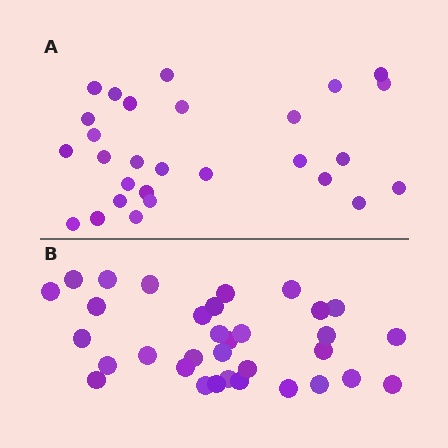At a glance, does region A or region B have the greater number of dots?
Region B (the bottom region) has more dots.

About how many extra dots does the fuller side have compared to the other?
Region B has about 5 more dots than region A.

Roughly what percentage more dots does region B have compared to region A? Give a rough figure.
About 20% more.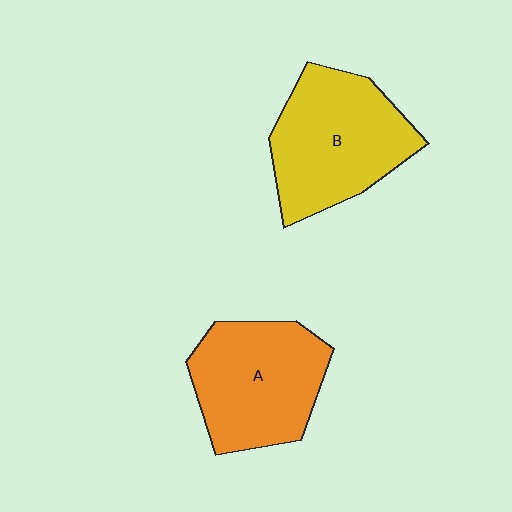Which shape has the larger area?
Shape B (yellow).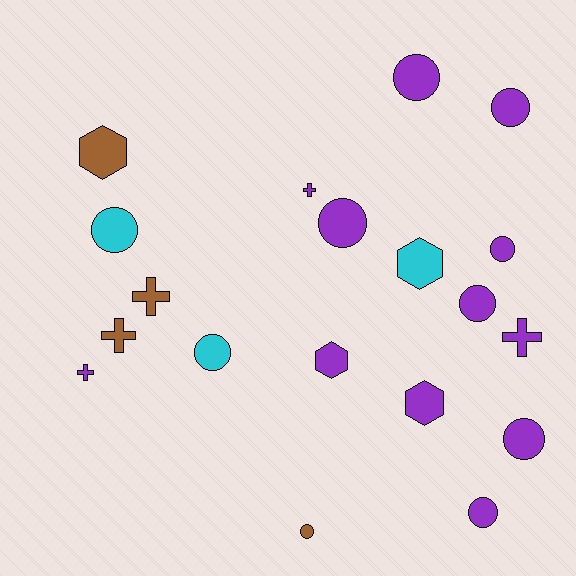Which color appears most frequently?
Purple, with 12 objects.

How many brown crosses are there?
There are 2 brown crosses.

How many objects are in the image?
There are 19 objects.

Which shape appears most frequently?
Circle, with 10 objects.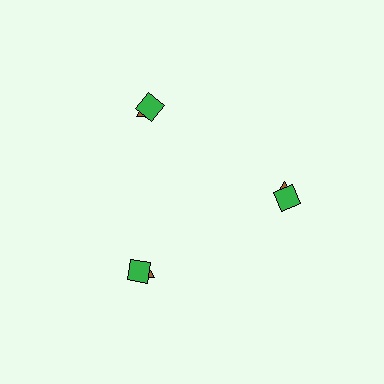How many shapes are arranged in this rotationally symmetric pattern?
There are 6 shapes, arranged in 3 groups of 2.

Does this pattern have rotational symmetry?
Yes, this pattern has 3-fold rotational symmetry. It looks the same after rotating 120 degrees around the center.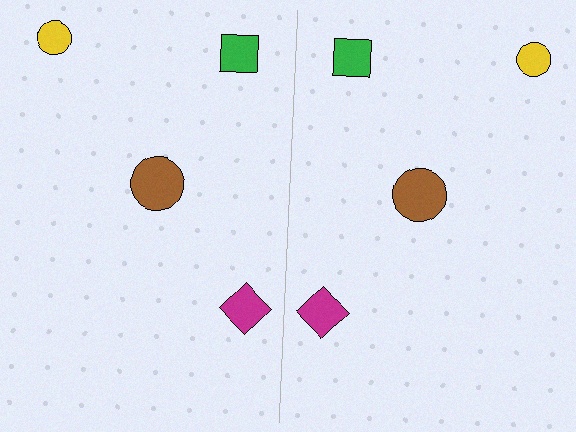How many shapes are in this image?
There are 8 shapes in this image.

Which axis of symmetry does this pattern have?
The pattern has a vertical axis of symmetry running through the center of the image.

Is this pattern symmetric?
Yes, this pattern has bilateral (reflection) symmetry.